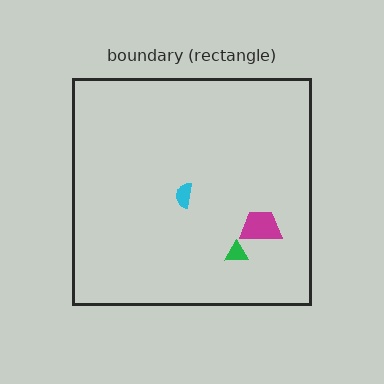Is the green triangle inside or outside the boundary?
Inside.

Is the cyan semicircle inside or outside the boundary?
Inside.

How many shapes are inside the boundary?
3 inside, 0 outside.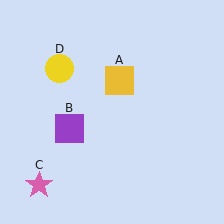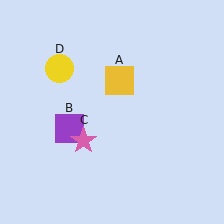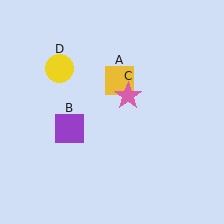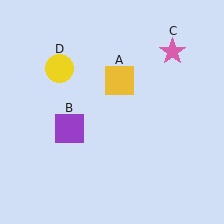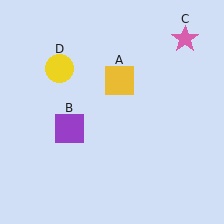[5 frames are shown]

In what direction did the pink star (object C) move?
The pink star (object C) moved up and to the right.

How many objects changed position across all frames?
1 object changed position: pink star (object C).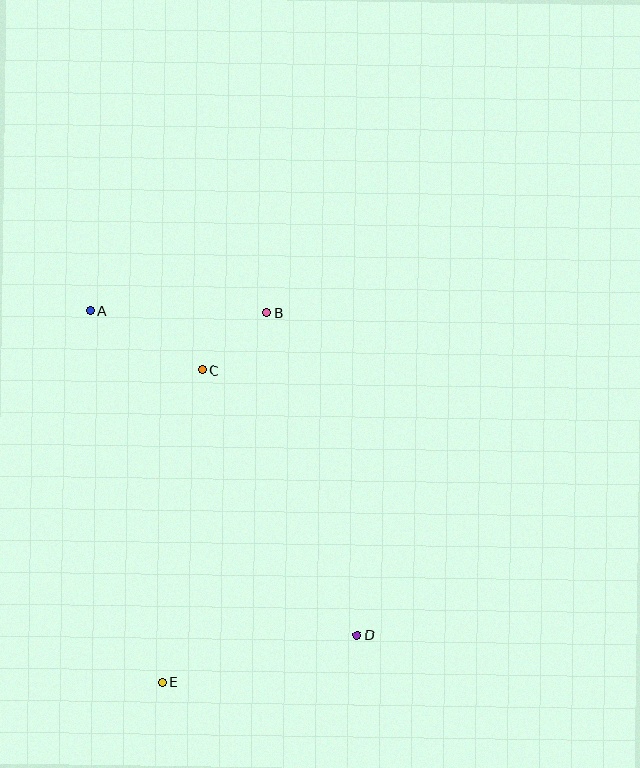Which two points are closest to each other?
Points B and C are closest to each other.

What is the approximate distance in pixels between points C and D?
The distance between C and D is approximately 307 pixels.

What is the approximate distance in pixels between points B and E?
The distance between B and E is approximately 383 pixels.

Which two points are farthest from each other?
Points A and D are farthest from each other.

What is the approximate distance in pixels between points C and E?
The distance between C and E is approximately 314 pixels.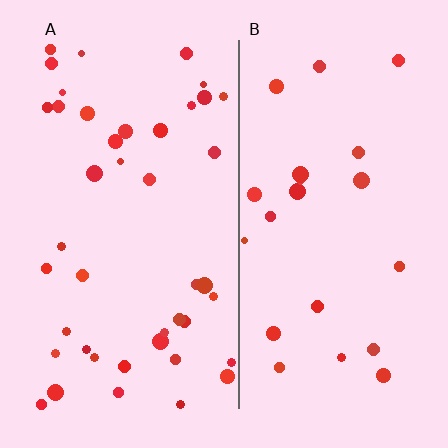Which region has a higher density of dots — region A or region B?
A (the left).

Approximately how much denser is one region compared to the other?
Approximately 1.9× — region A over region B.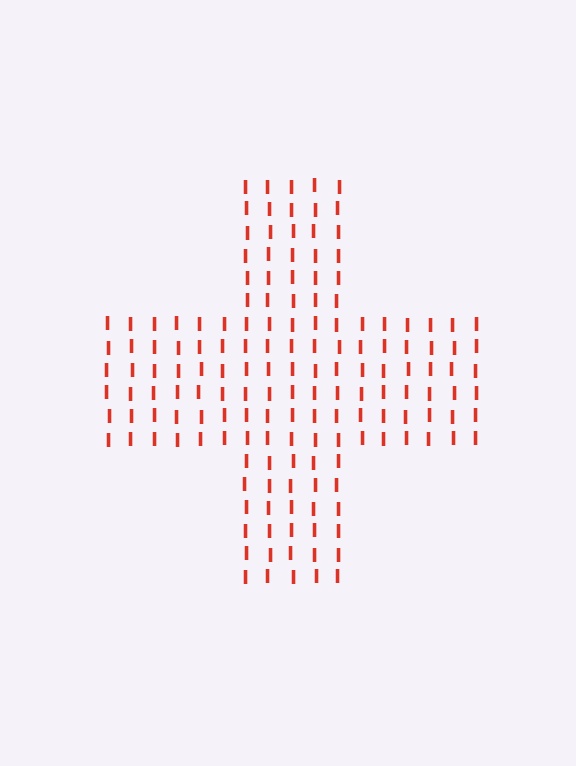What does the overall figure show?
The overall figure shows a cross.